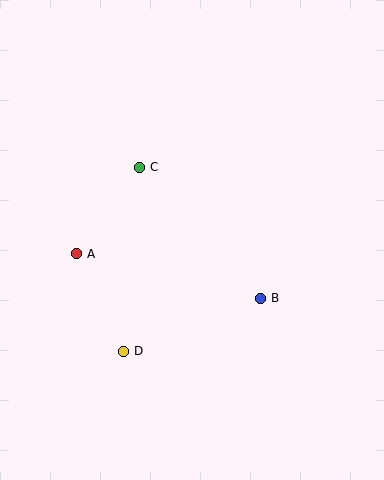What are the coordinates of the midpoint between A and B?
The midpoint between A and B is at (168, 276).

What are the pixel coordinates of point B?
Point B is at (260, 298).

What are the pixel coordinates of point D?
Point D is at (123, 351).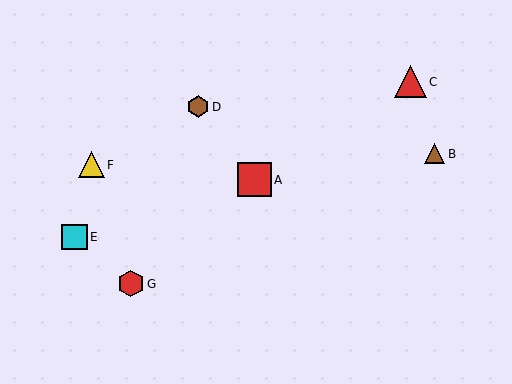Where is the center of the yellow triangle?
The center of the yellow triangle is at (91, 165).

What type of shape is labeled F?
Shape F is a yellow triangle.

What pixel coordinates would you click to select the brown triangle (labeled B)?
Click at (435, 154) to select the brown triangle B.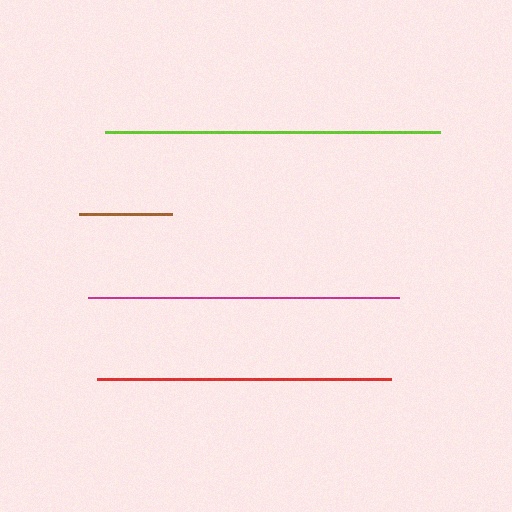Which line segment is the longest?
The lime line is the longest at approximately 334 pixels.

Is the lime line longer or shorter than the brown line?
The lime line is longer than the brown line.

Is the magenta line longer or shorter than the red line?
The magenta line is longer than the red line.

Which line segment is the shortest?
The brown line is the shortest at approximately 94 pixels.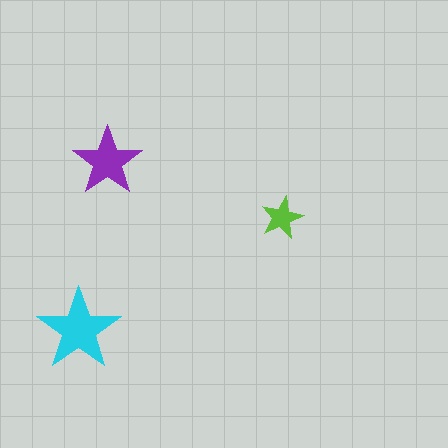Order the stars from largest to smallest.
the cyan one, the purple one, the lime one.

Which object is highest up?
The purple star is topmost.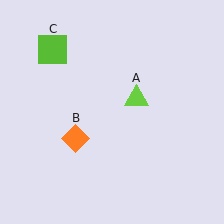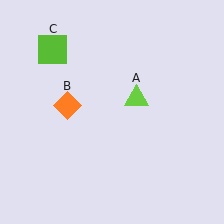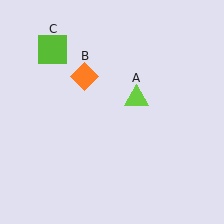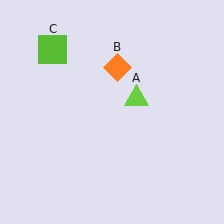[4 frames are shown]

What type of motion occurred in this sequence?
The orange diamond (object B) rotated clockwise around the center of the scene.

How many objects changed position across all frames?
1 object changed position: orange diamond (object B).